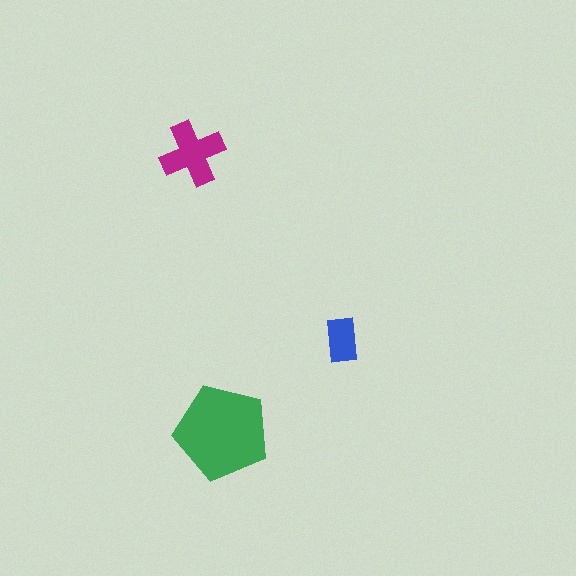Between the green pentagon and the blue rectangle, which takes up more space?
The green pentagon.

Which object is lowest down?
The green pentagon is bottommost.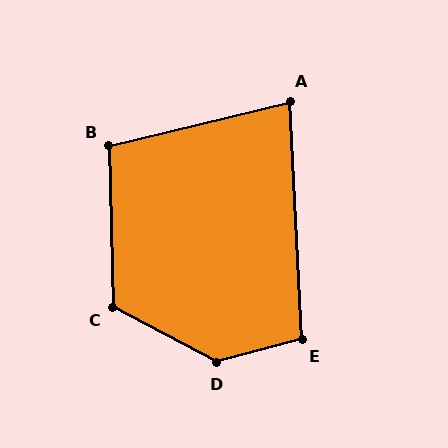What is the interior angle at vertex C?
Approximately 119 degrees (obtuse).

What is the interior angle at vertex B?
Approximately 102 degrees (obtuse).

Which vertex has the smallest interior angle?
A, at approximately 79 degrees.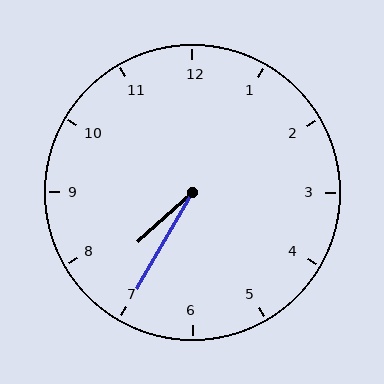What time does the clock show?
7:35.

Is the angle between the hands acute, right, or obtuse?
It is acute.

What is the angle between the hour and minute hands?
Approximately 18 degrees.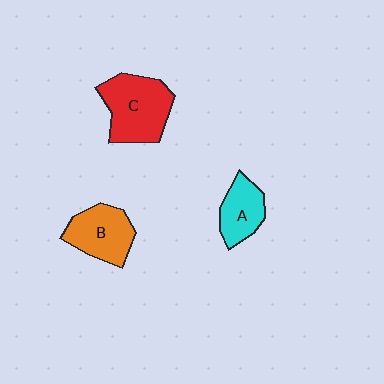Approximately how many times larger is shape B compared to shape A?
Approximately 1.3 times.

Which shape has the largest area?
Shape C (red).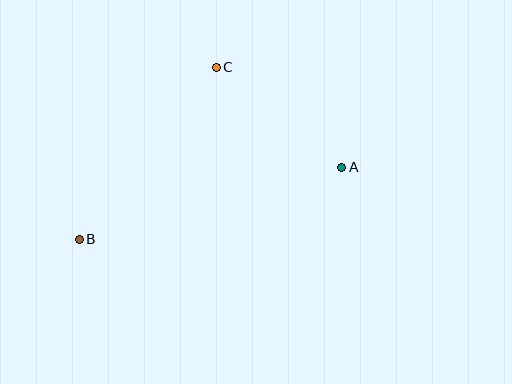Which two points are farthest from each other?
Points A and B are farthest from each other.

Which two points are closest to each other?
Points A and C are closest to each other.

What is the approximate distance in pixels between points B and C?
The distance between B and C is approximately 220 pixels.